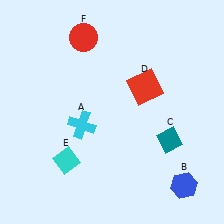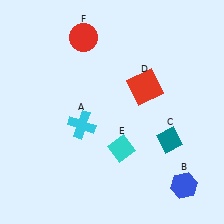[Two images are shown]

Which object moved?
The cyan diamond (E) moved right.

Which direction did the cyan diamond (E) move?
The cyan diamond (E) moved right.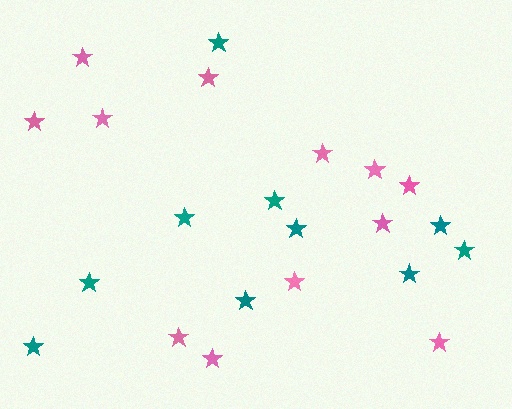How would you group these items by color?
There are 2 groups: one group of pink stars (12) and one group of teal stars (10).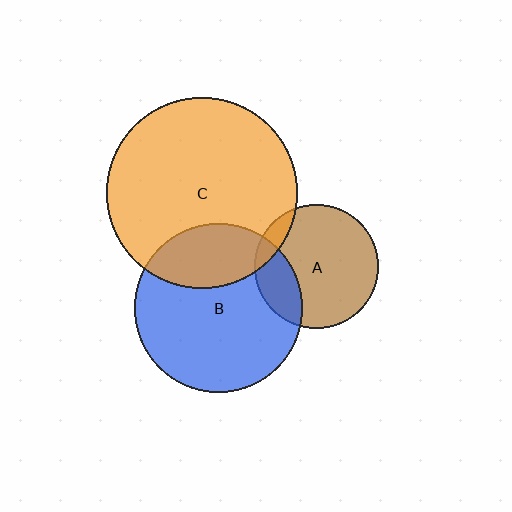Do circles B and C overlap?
Yes.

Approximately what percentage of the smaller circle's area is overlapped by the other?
Approximately 25%.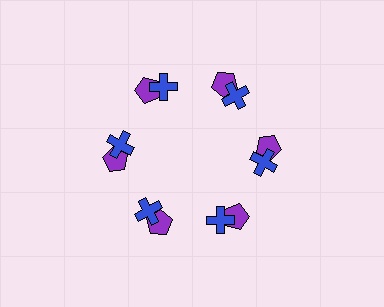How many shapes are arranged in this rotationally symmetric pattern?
There are 12 shapes, arranged in 6 groups of 2.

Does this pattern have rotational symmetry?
Yes, this pattern has 6-fold rotational symmetry. It looks the same after rotating 60 degrees around the center.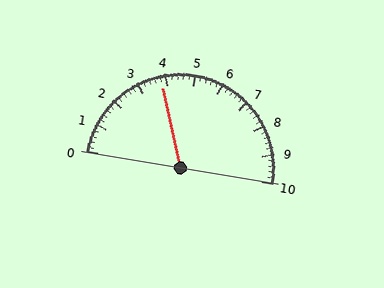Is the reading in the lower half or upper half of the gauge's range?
The reading is in the lower half of the range (0 to 10).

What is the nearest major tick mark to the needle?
The nearest major tick mark is 4.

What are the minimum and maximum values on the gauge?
The gauge ranges from 0 to 10.